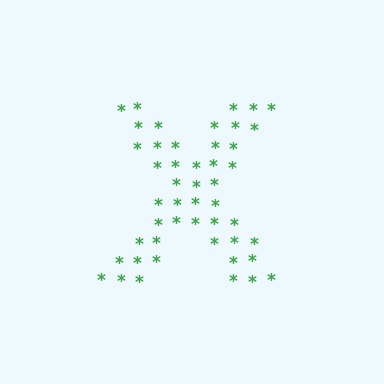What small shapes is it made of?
It is made of small asterisks.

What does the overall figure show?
The overall figure shows the letter X.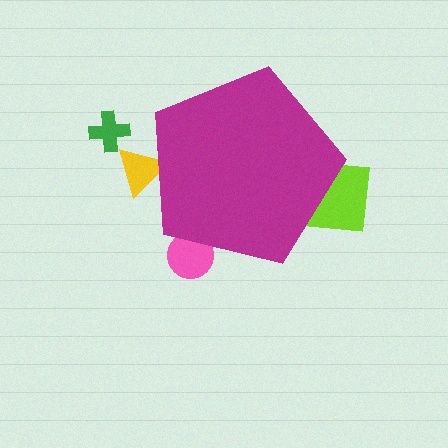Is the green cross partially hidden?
No, the green cross is fully visible.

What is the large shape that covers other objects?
A magenta pentagon.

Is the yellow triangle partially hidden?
Yes, the yellow triangle is partially hidden behind the magenta pentagon.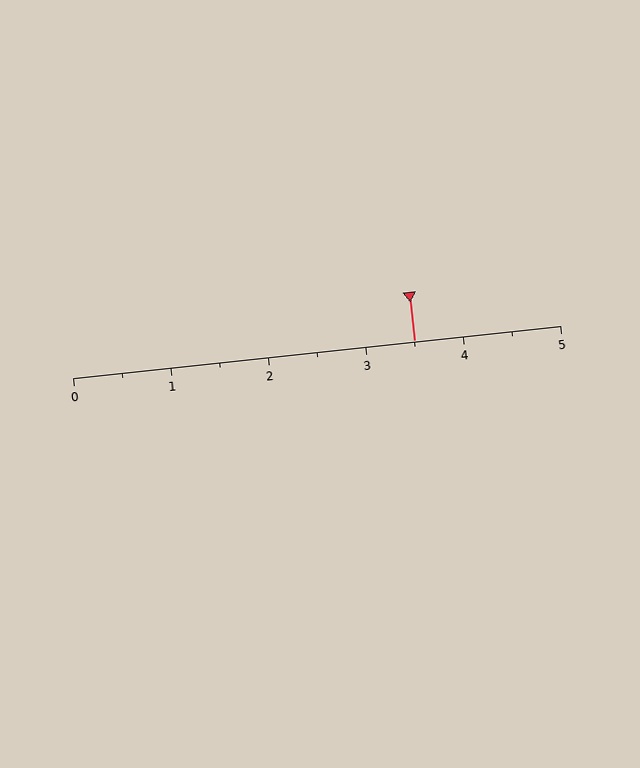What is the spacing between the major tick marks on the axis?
The major ticks are spaced 1 apart.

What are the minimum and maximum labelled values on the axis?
The axis runs from 0 to 5.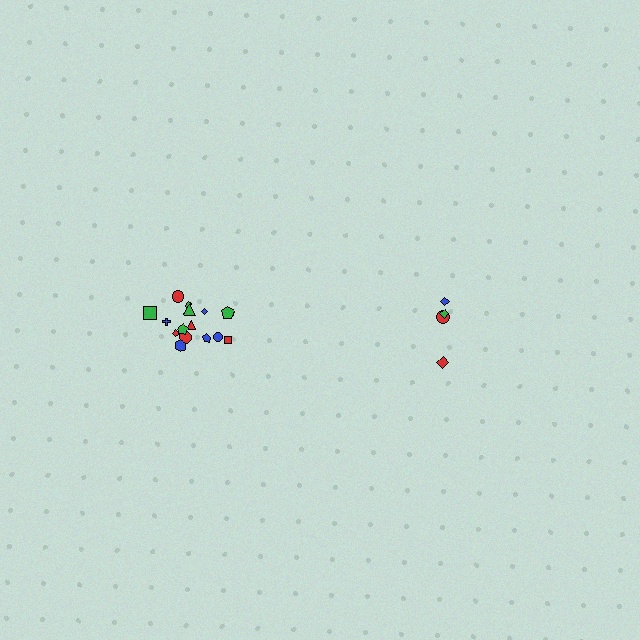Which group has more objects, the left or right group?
The left group.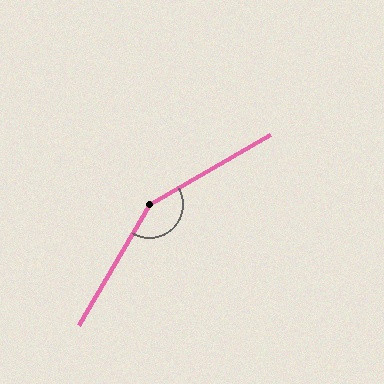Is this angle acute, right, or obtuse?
It is obtuse.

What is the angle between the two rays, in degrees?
Approximately 150 degrees.